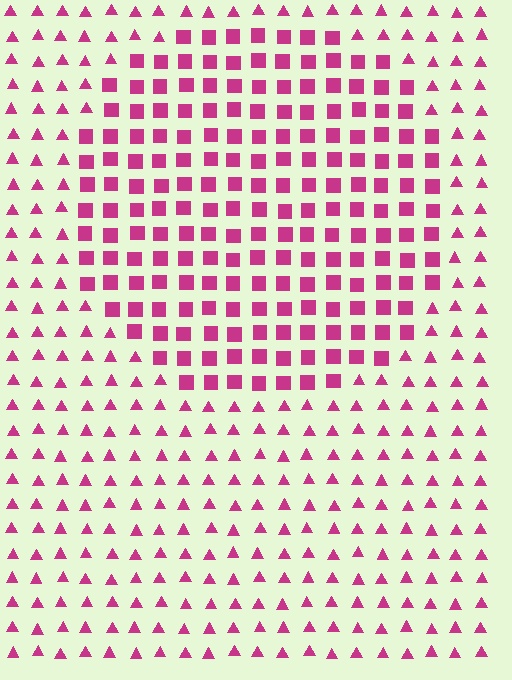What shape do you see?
I see a circle.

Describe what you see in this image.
The image is filled with small magenta elements arranged in a uniform grid. A circle-shaped region contains squares, while the surrounding area contains triangles. The boundary is defined purely by the change in element shape.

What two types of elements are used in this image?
The image uses squares inside the circle region and triangles outside it.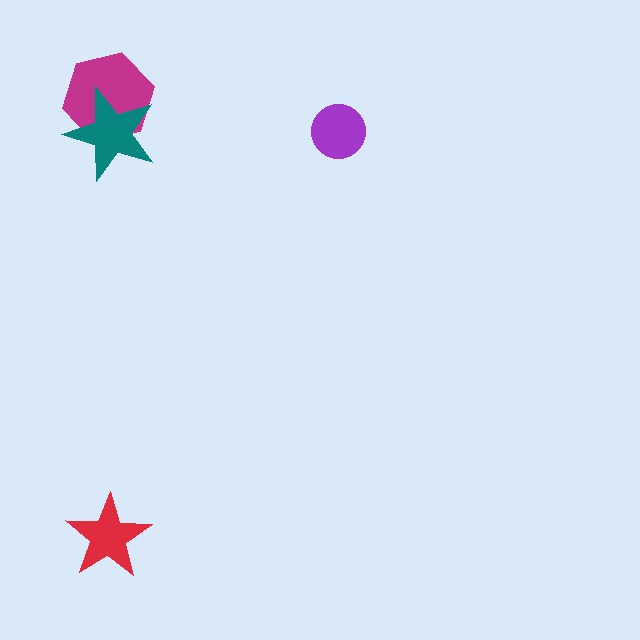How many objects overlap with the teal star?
1 object overlaps with the teal star.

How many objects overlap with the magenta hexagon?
1 object overlaps with the magenta hexagon.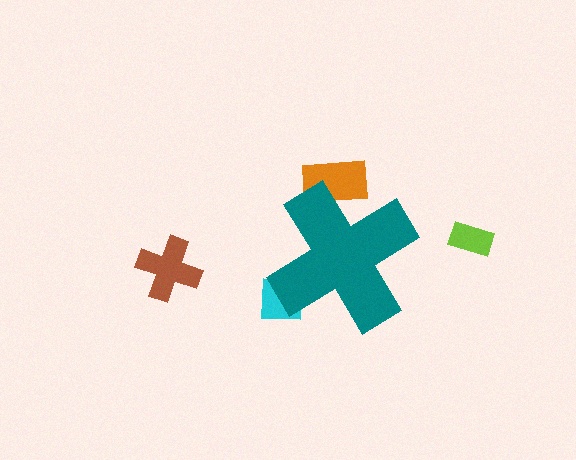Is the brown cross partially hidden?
No, the brown cross is fully visible.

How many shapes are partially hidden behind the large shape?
2 shapes are partially hidden.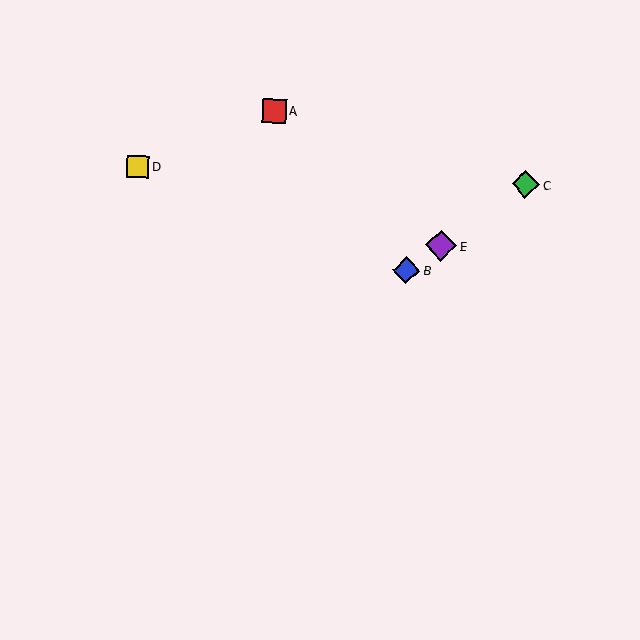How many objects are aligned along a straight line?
3 objects (B, C, E) are aligned along a straight line.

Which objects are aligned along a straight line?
Objects B, C, E are aligned along a straight line.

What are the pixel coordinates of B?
Object B is at (406, 270).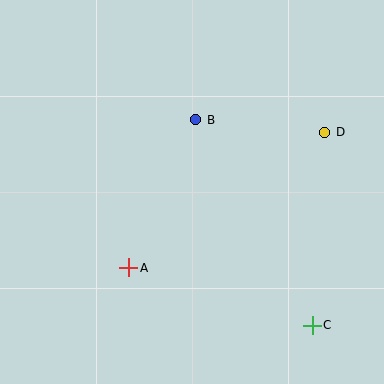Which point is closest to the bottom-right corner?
Point C is closest to the bottom-right corner.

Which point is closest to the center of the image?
Point B at (196, 120) is closest to the center.